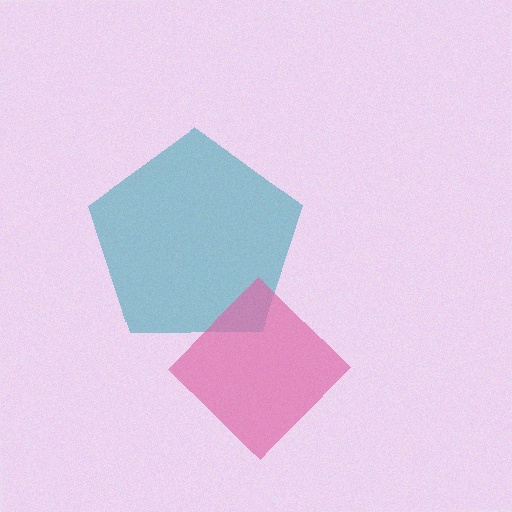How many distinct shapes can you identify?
There are 2 distinct shapes: a teal pentagon, a pink diamond.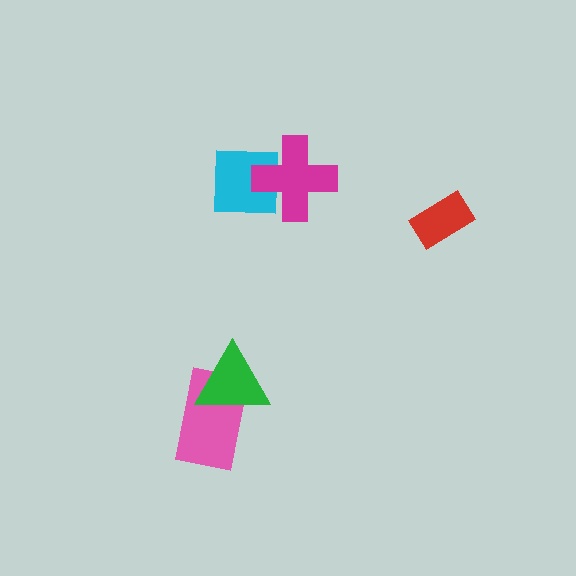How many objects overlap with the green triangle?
1 object overlaps with the green triangle.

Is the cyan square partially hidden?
Yes, it is partially covered by another shape.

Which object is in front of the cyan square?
The magenta cross is in front of the cyan square.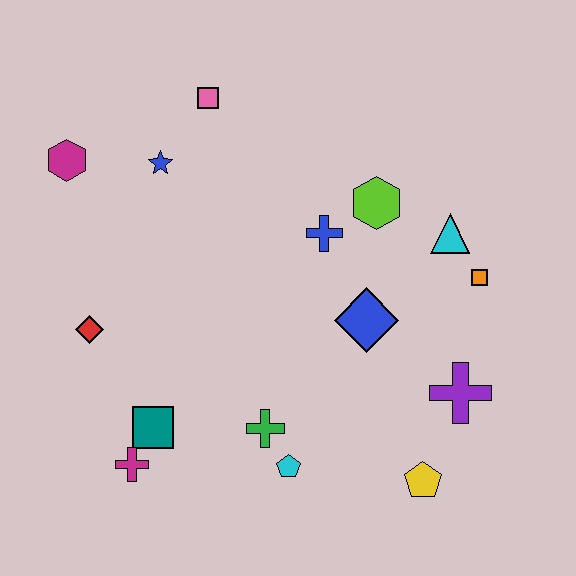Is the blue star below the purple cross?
No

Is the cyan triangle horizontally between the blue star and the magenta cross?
No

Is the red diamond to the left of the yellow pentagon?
Yes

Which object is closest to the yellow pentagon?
The purple cross is closest to the yellow pentagon.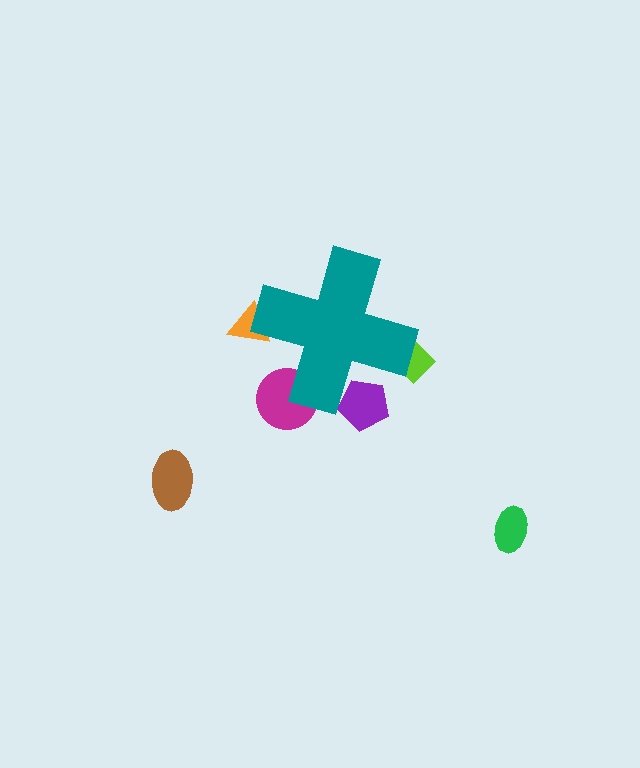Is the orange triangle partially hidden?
Yes, the orange triangle is partially hidden behind the teal cross.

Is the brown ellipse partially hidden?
No, the brown ellipse is fully visible.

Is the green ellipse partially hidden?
No, the green ellipse is fully visible.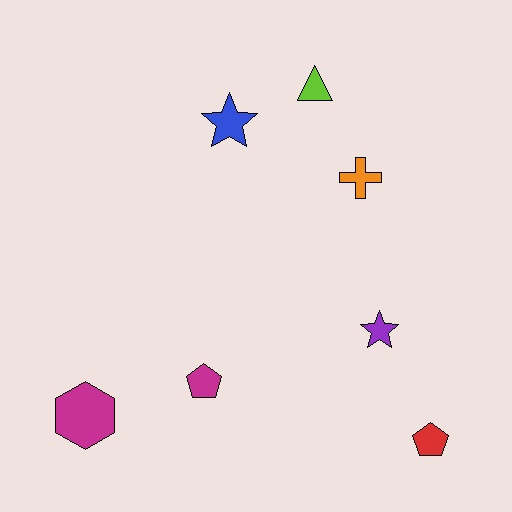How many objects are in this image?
There are 7 objects.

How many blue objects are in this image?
There is 1 blue object.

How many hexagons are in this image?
There is 1 hexagon.